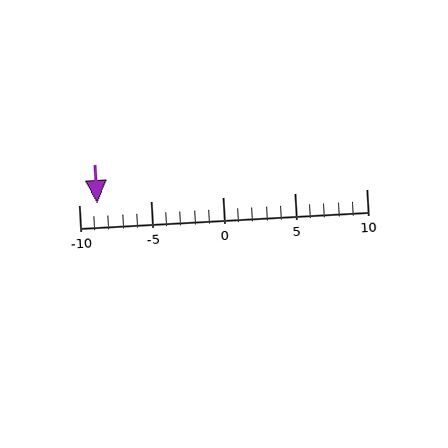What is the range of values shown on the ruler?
The ruler shows values from -10 to 10.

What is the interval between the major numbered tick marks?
The major tick marks are spaced 5 units apart.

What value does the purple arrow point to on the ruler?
The purple arrow points to approximately -9.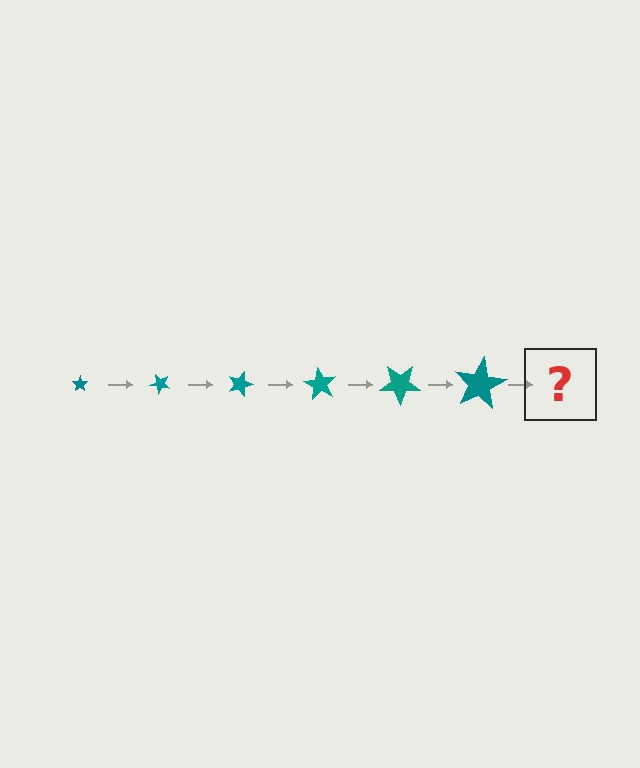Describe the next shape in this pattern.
It should be a star, larger than the previous one and rotated 270 degrees from the start.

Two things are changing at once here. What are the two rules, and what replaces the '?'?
The two rules are that the star grows larger each step and it rotates 45 degrees each step. The '?' should be a star, larger than the previous one and rotated 270 degrees from the start.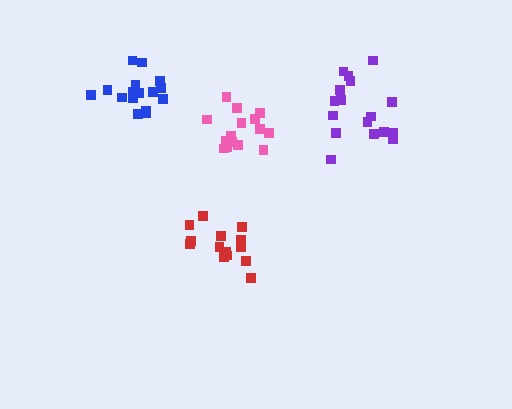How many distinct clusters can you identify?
There are 4 distinct clusters.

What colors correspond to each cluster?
The clusters are colored: red, blue, pink, purple.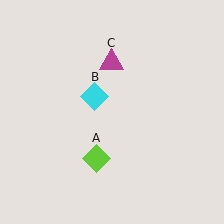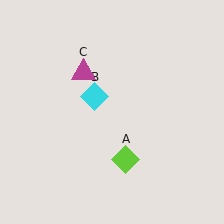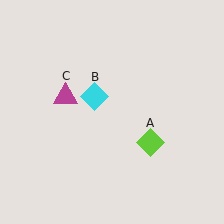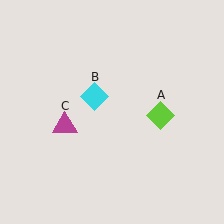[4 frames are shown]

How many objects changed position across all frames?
2 objects changed position: lime diamond (object A), magenta triangle (object C).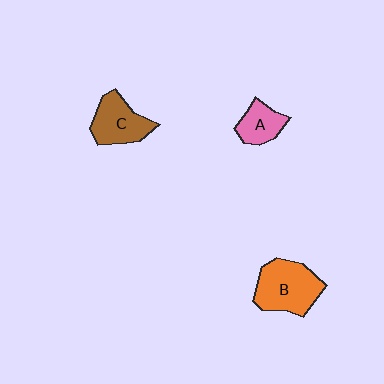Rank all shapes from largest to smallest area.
From largest to smallest: B (orange), C (brown), A (pink).